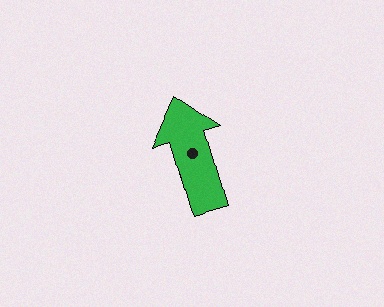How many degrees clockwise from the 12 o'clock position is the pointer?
Approximately 344 degrees.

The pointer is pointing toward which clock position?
Roughly 11 o'clock.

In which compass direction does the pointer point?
North.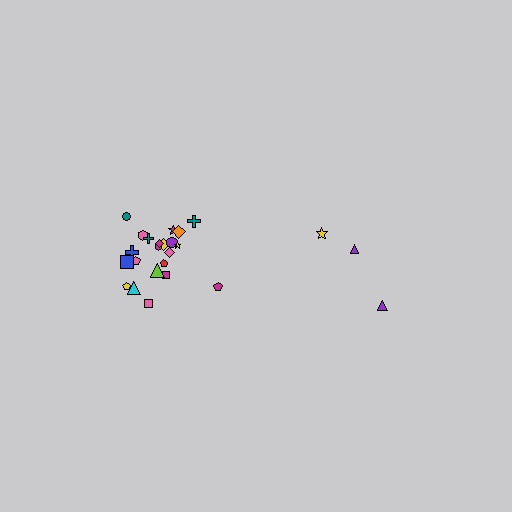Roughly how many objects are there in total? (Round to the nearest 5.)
Roughly 25 objects in total.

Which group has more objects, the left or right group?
The left group.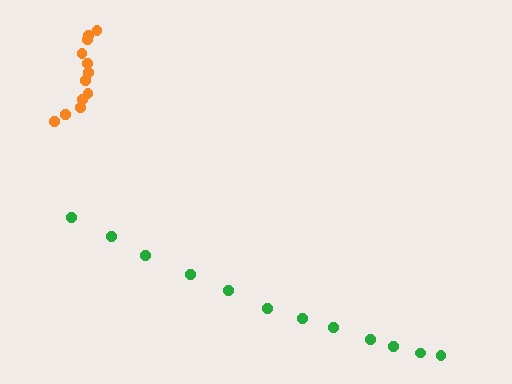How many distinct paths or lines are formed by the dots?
There are 2 distinct paths.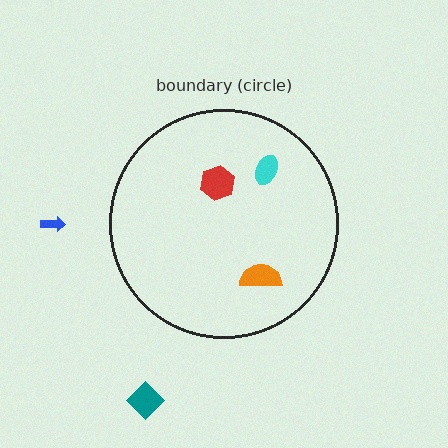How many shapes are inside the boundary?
3 inside, 2 outside.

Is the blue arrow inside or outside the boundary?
Outside.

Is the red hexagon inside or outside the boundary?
Inside.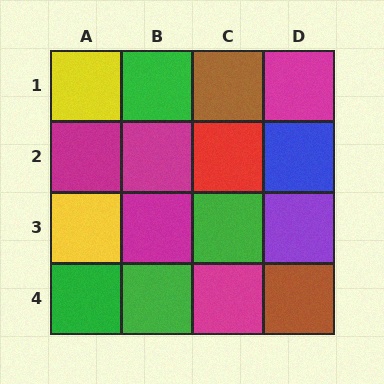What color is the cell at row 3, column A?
Yellow.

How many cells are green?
4 cells are green.